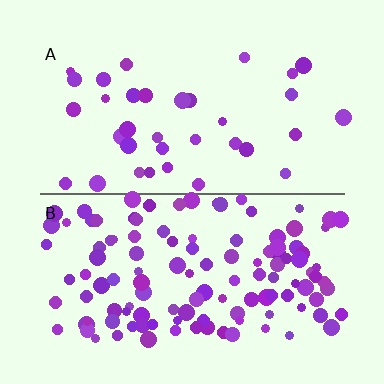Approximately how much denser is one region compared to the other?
Approximately 3.4× — region B over region A.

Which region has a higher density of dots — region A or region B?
B (the bottom).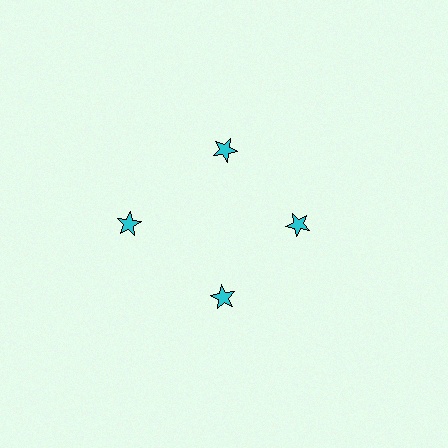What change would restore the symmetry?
The symmetry would be restored by moving it inward, back onto the ring so that all 4 stars sit at equal angles and equal distance from the center.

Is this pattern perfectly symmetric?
No. The 4 cyan stars are arranged in a ring, but one element near the 9 o'clock position is pushed outward from the center, breaking the 4-fold rotational symmetry.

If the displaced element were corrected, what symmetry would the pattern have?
It would have 4-fold rotational symmetry — the pattern would map onto itself every 90 degrees.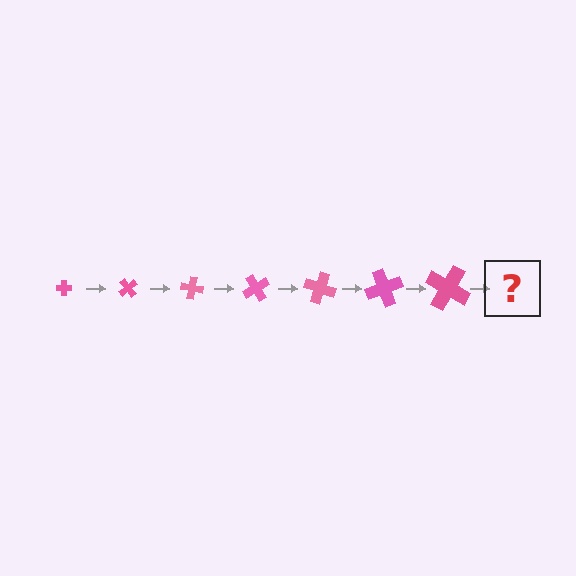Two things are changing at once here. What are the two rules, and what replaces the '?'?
The two rules are that the cross grows larger each step and it rotates 50 degrees each step. The '?' should be a cross, larger than the previous one and rotated 350 degrees from the start.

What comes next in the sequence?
The next element should be a cross, larger than the previous one and rotated 350 degrees from the start.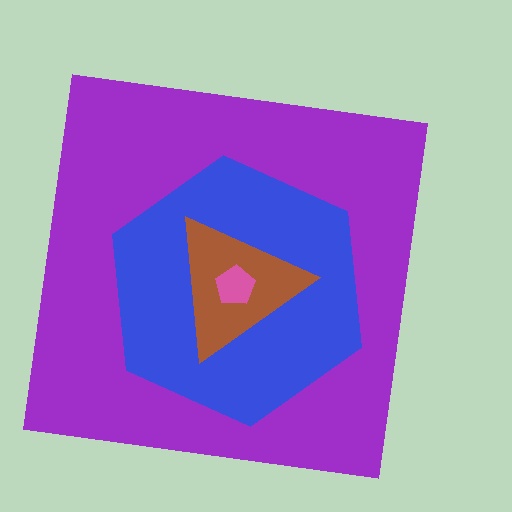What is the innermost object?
The pink pentagon.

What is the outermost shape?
The purple square.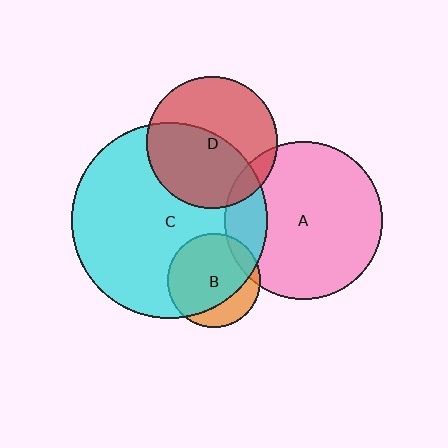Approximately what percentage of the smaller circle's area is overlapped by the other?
Approximately 15%.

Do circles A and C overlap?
Yes.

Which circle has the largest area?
Circle C (cyan).